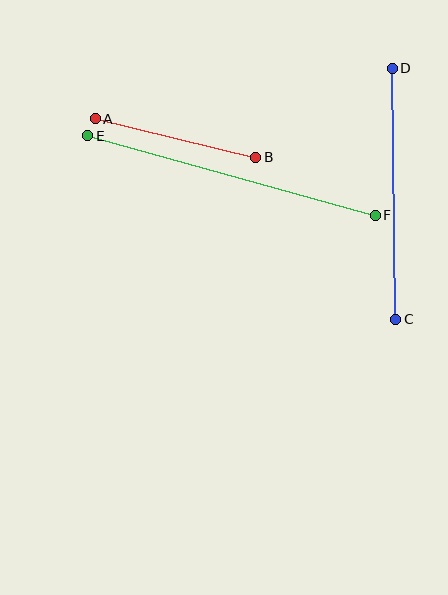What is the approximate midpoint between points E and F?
The midpoint is at approximately (231, 176) pixels.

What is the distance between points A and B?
The distance is approximately 165 pixels.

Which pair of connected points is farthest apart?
Points E and F are farthest apart.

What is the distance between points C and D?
The distance is approximately 251 pixels.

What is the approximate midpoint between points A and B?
The midpoint is at approximately (176, 138) pixels.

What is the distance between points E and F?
The distance is approximately 299 pixels.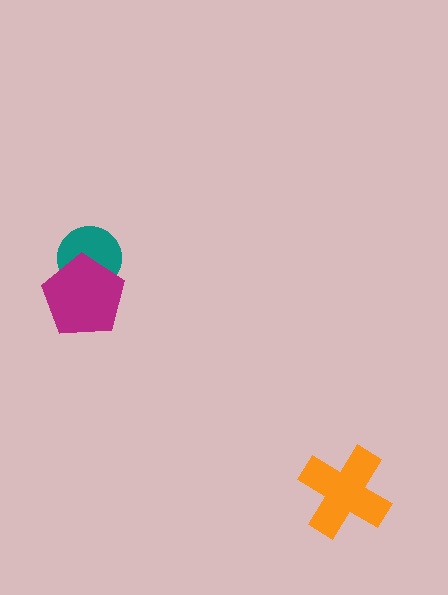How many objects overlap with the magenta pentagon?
1 object overlaps with the magenta pentagon.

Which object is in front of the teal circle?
The magenta pentagon is in front of the teal circle.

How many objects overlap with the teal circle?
1 object overlaps with the teal circle.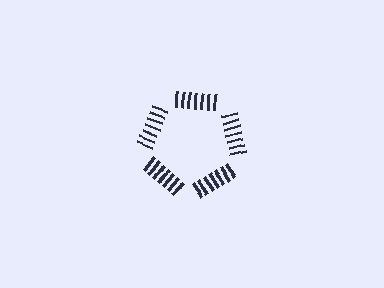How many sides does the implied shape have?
5 sides — the line-ends trace a pentagon.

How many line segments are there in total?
35 — 7 along each of the 5 edges.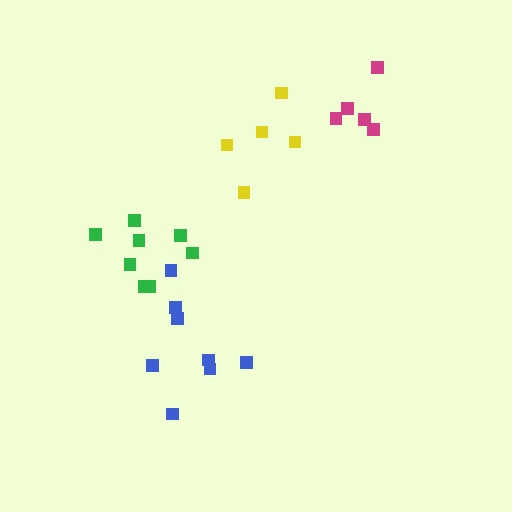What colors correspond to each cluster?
The clusters are colored: blue, yellow, magenta, green.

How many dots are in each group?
Group 1: 8 dots, Group 2: 5 dots, Group 3: 5 dots, Group 4: 8 dots (26 total).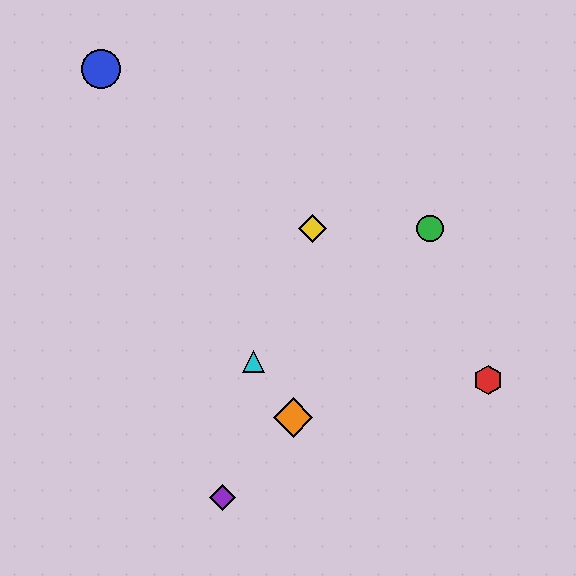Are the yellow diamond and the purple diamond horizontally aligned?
No, the yellow diamond is at y≈229 and the purple diamond is at y≈497.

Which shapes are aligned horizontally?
The green circle, the yellow diamond are aligned horizontally.